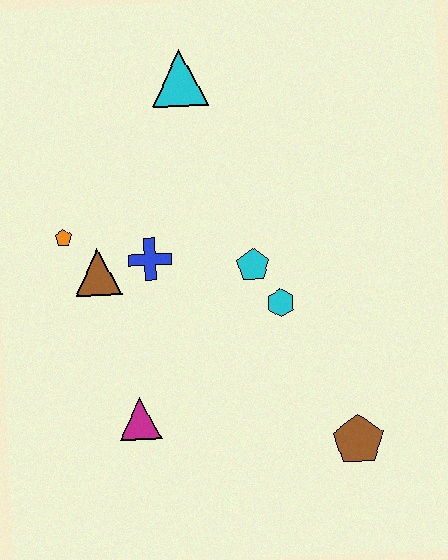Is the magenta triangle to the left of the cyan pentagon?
Yes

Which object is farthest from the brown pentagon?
The cyan triangle is farthest from the brown pentagon.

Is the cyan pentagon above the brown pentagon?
Yes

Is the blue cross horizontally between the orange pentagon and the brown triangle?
No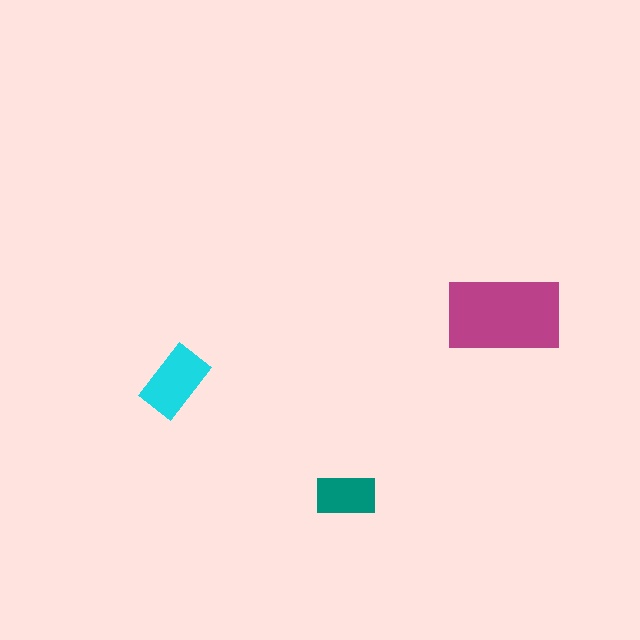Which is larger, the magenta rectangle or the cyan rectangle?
The magenta one.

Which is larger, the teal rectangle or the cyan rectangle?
The cyan one.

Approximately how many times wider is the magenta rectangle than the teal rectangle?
About 2 times wider.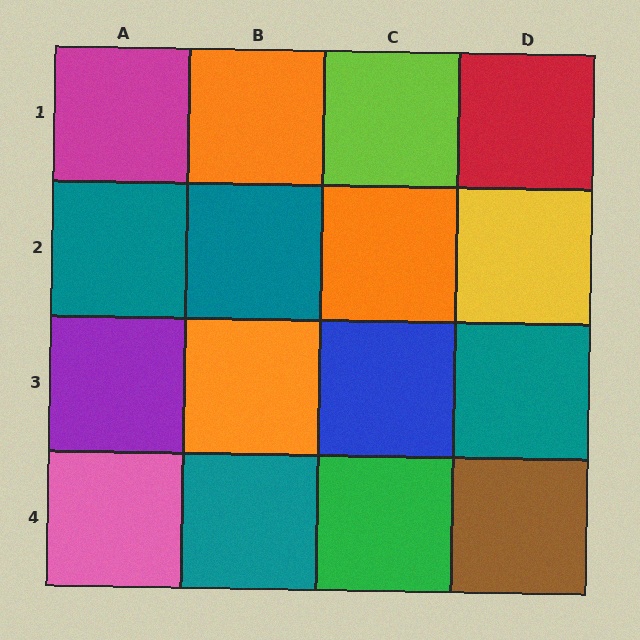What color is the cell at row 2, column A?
Teal.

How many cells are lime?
1 cell is lime.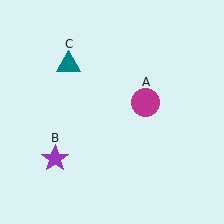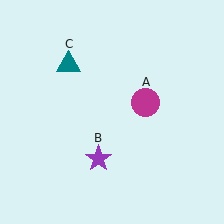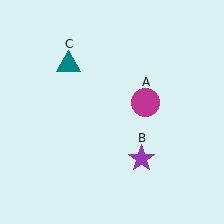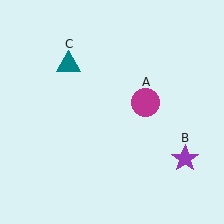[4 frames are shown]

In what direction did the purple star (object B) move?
The purple star (object B) moved right.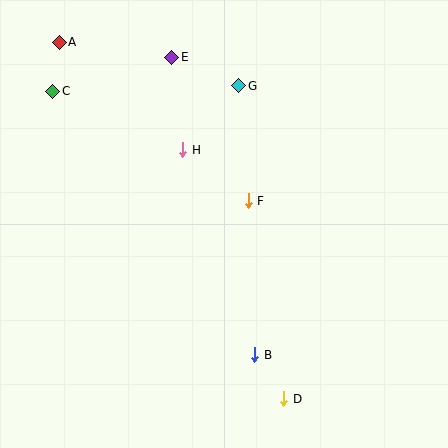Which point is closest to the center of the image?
Point F at (248, 201) is closest to the center.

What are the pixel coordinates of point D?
Point D is at (284, 399).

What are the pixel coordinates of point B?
Point B is at (255, 355).